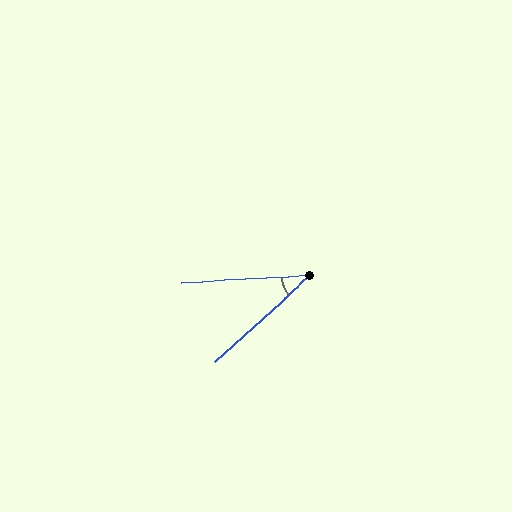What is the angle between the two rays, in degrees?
Approximately 39 degrees.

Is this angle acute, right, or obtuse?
It is acute.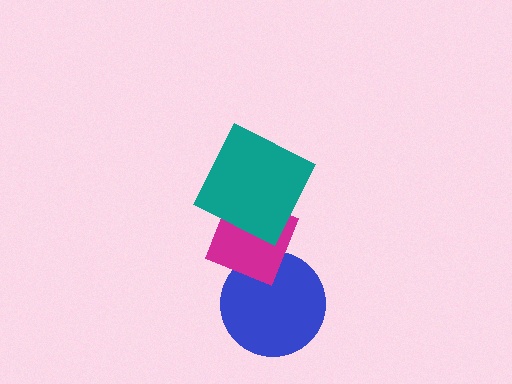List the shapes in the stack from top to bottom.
From top to bottom: the teal square, the magenta diamond, the blue circle.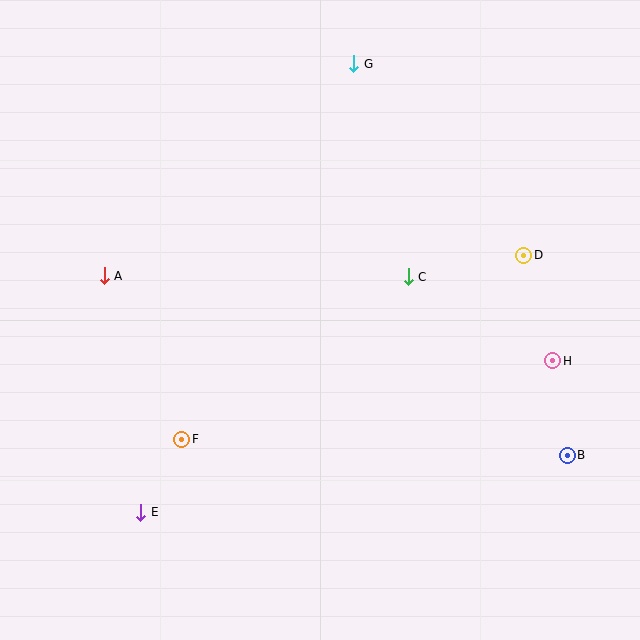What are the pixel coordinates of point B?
Point B is at (567, 455).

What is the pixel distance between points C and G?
The distance between C and G is 220 pixels.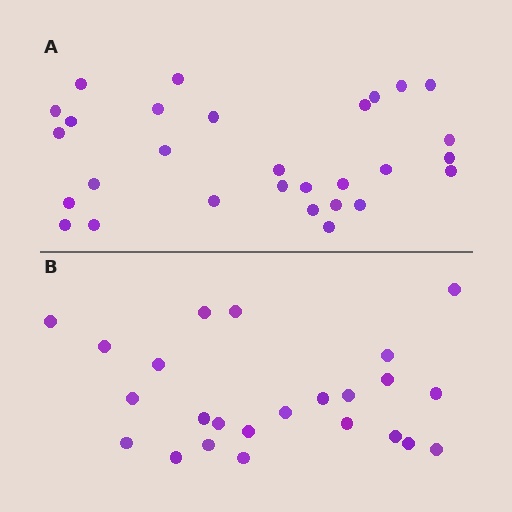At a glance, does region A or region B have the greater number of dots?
Region A (the top region) has more dots.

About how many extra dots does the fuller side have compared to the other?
Region A has about 5 more dots than region B.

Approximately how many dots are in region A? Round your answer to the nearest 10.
About 30 dots. (The exact count is 29, which rounds to 30.)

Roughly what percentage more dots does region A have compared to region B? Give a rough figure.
About 20% more.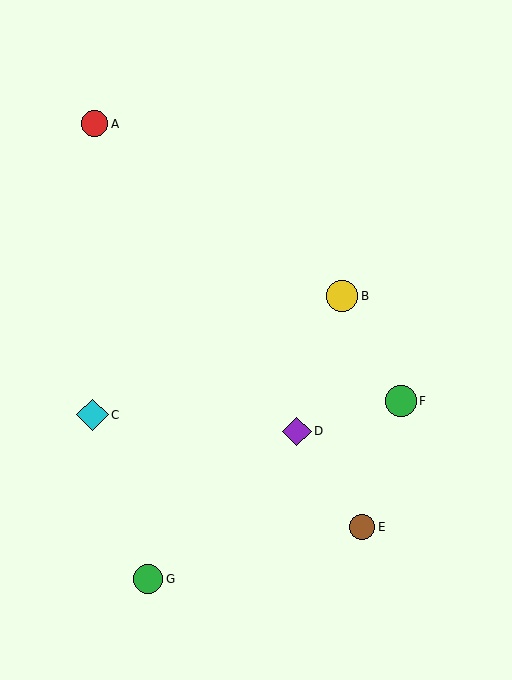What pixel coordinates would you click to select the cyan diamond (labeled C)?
Click at (92, 415) to select the cyan diamond C.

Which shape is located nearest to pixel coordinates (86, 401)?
The cyan diamond (labeled C) at (92, 415) is nearest to that location.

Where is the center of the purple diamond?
The center of the purple diamond is at (297, 431).